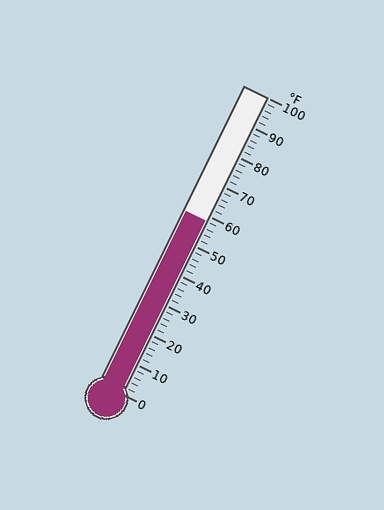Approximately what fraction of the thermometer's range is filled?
The thermometer is filled to approximately 60% of its range.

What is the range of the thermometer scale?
The thermometer scale ranges from 0°F to 100°F.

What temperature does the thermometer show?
The thermometer shows approximately 58°F.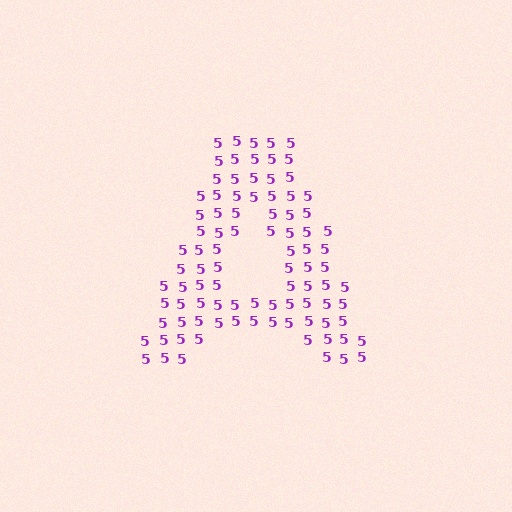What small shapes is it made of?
It is made of small digit 5's.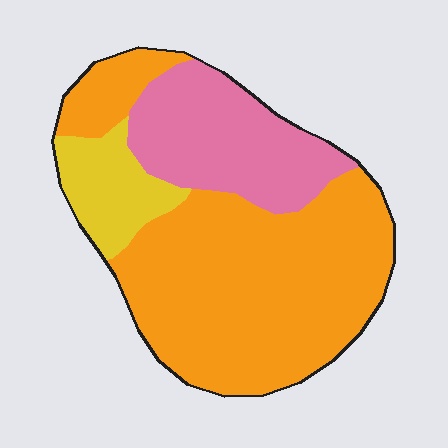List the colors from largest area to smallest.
From largest to smallest: orange, pink, yellow.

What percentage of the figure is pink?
Pink takes up about one quarter (1/4) of the figure.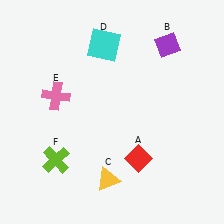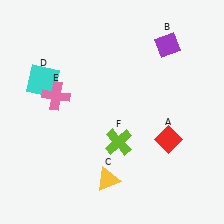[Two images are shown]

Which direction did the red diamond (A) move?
The red diamond (A) moved right.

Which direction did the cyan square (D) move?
The cyan square (D) moved left.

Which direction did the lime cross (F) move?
The lime cross (F) moved right.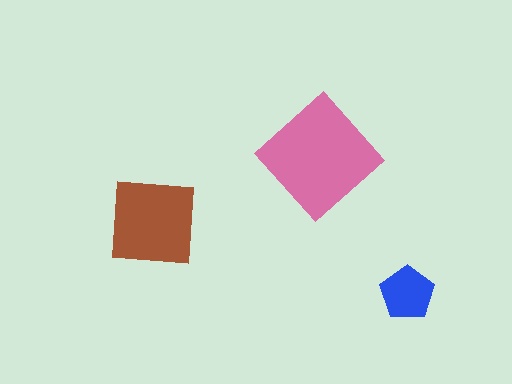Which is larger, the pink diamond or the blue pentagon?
The pink diamond.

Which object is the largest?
The pink diamond.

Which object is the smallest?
The blue pentagon.